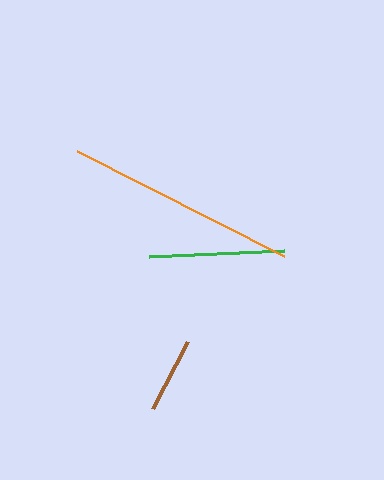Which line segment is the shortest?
The brown line is the shortest at approximately 76 pixels.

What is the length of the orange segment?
The orange segment is approximately 232 pixels long.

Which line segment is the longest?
The orange line is the longest at approximately 232 pixels.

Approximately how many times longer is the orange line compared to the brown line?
The orange line is approximately 3.1 times the length of the brown line.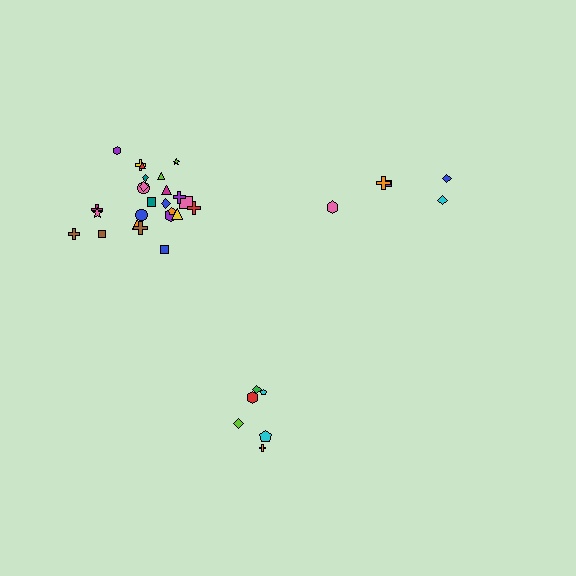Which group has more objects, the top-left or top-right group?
The top-left group.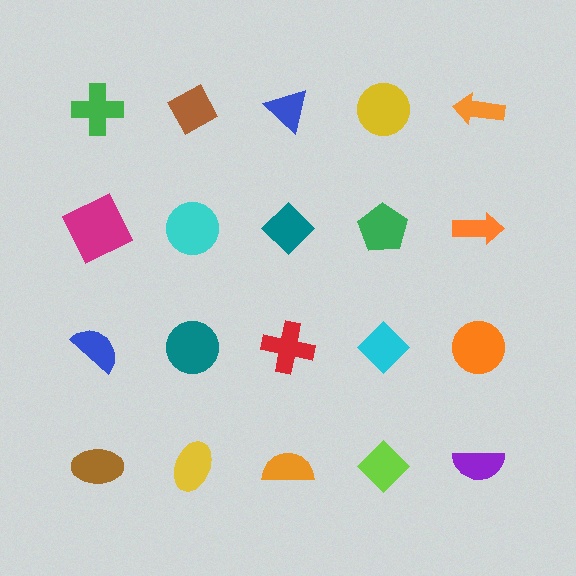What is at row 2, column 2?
A cyan circle.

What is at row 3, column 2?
A teal circle.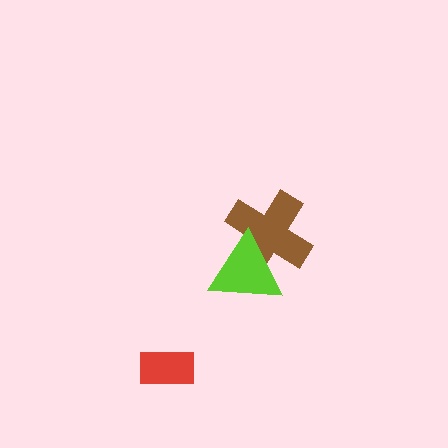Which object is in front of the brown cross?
The lime triangle is in front of the brown cross.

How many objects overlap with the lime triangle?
1 object overlaps with the lime triangle.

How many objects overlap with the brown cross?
1 object overlaps with the brown cross.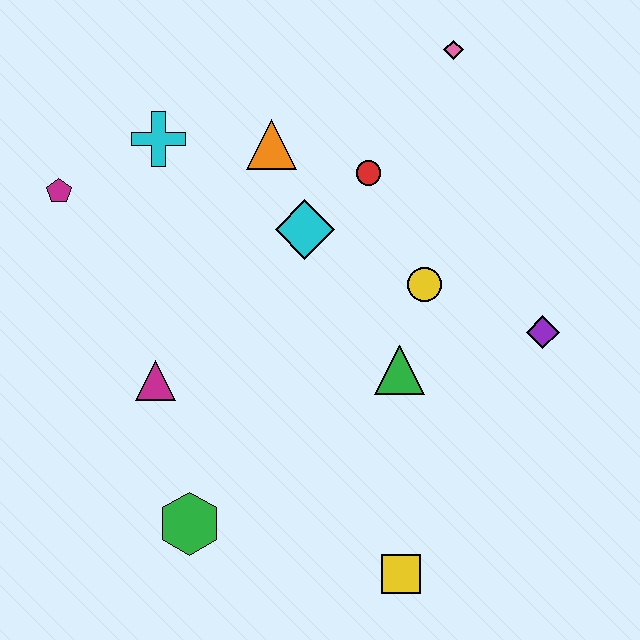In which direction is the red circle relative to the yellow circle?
The red circle is above the yellow circle.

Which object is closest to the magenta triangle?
The green hexagon is closest to the magenta triangle.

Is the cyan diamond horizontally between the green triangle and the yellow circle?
No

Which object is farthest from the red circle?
The yellow square is farthest from the red circle.